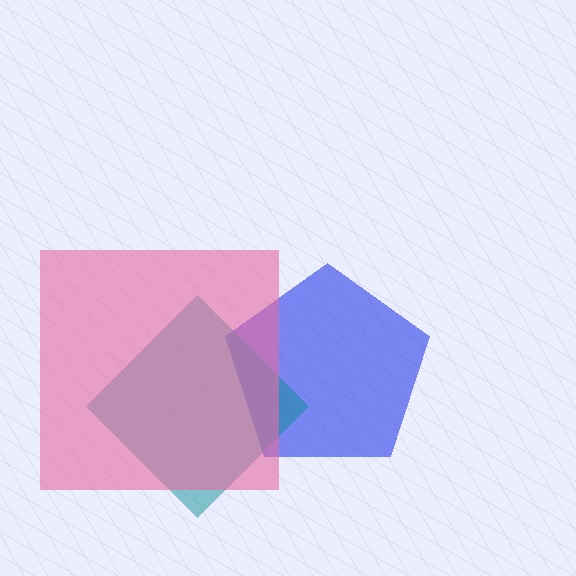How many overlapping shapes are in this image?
There are 3 overlapping shapes in the image.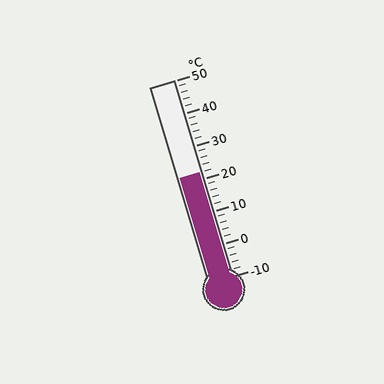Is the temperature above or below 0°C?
The temperature is above 0°C.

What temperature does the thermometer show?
The thermometer shows approximately 22°C.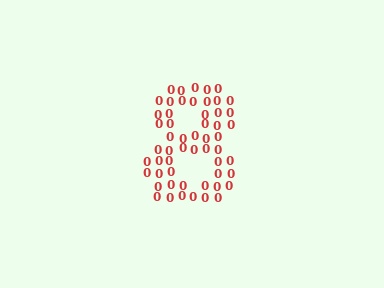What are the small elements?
The small elements are digit 0's.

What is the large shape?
The large shape is the digit 8.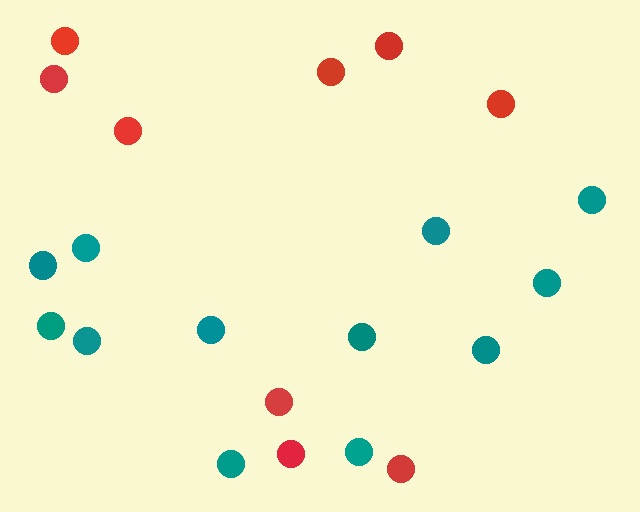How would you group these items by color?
There are 2 groups: one group of teal circles (12) and one group of red circles (9).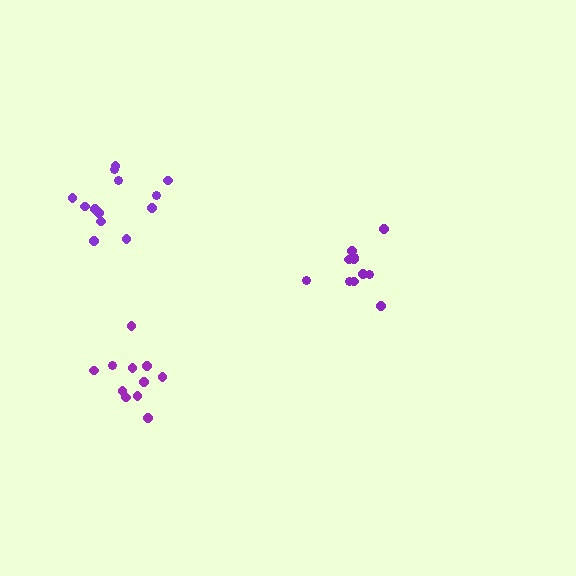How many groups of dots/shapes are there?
There are 3 groups.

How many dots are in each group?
Group 1: 11 dots, Group 2: 13 dots, Group 3: 11 dots (35 total).